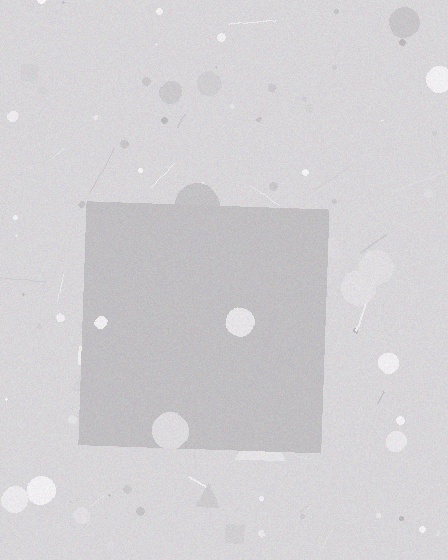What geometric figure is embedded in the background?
A square is embedded in the background.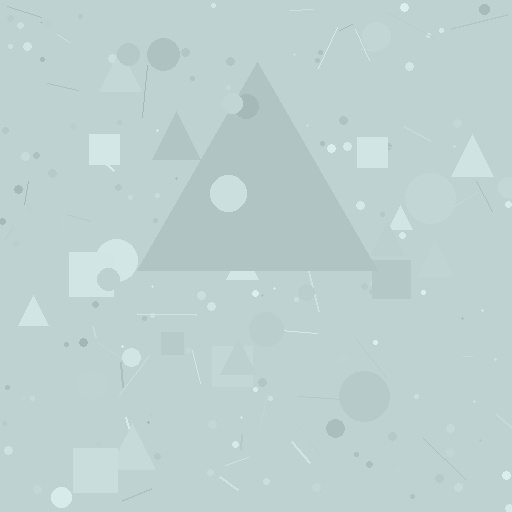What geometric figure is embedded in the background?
A triangle is embedded in the background.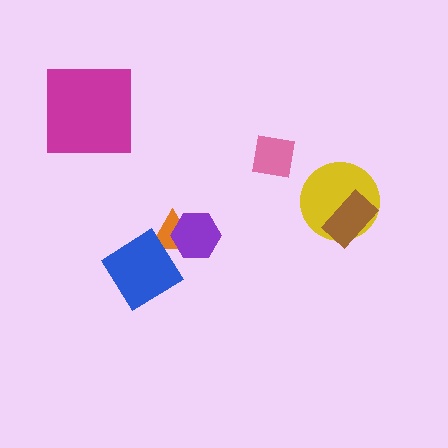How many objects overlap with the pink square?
0 objects overlap with the pink square.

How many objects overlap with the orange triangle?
2 objects overlap with the orange triangle.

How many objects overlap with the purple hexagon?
1 object overlaps with the purple hexagon.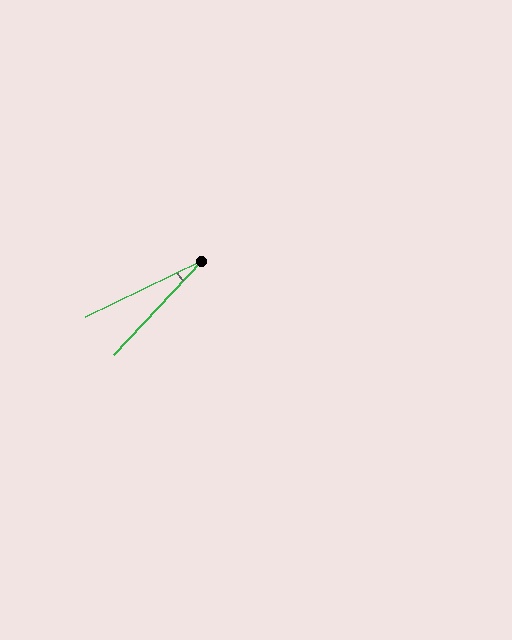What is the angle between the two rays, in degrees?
Approximately 21 degrees.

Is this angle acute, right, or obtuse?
It is acute.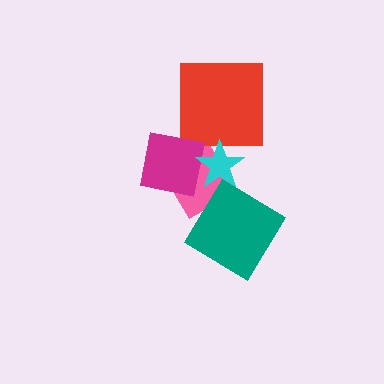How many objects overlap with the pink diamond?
2 objects overlap with the pink diamond.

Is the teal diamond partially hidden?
No, no other shape covers it.